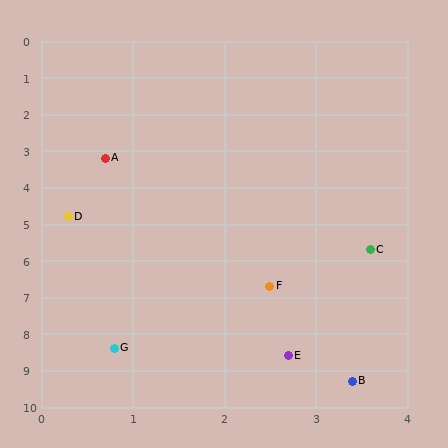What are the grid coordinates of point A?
Point A is at approximately (0.7, 3.2).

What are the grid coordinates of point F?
Point F is at approximately (2.5, 6.7).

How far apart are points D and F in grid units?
Points D and F are about 2.9 grid units apart.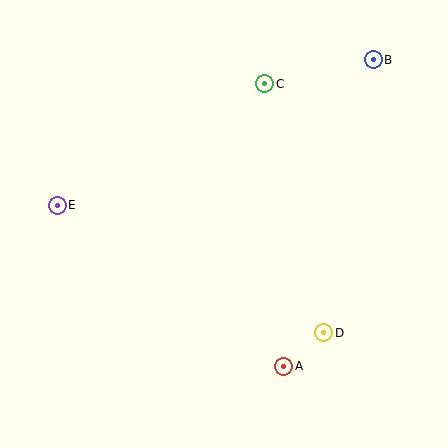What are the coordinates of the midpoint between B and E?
The midpoint between B and E is at (215, 132).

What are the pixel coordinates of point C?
Point C is at (265, 84).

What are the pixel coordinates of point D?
Point D is at (324, 333).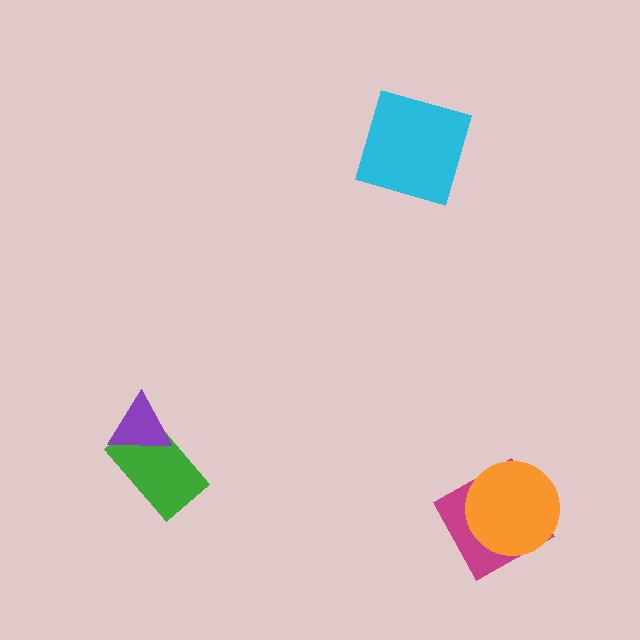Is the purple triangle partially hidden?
No, no other shape covers it.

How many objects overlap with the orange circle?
1 object overlaps with the orange circle.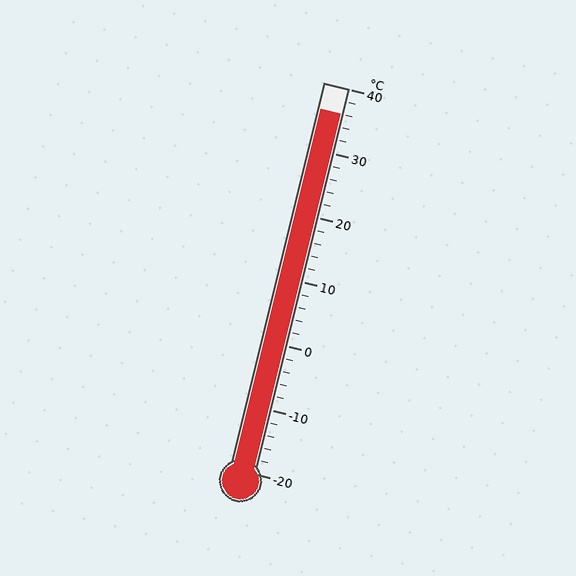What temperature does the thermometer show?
The thermometer shows approximately 36°C.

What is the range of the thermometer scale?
The thermometer scale ranges from -20°C to 40°C.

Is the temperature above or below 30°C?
The temperature is above 30°C.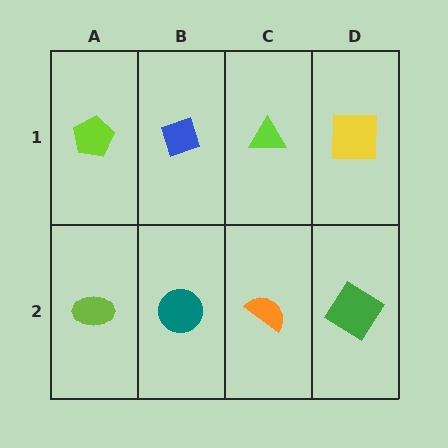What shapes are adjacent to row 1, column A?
A lime ellipse (row 2, column A), a blue diamond (row 1, column B).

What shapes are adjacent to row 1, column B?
A teal circle (row 2, column B), a lime pentagon (row 1, column A), a lime triangle (row 1, column C).